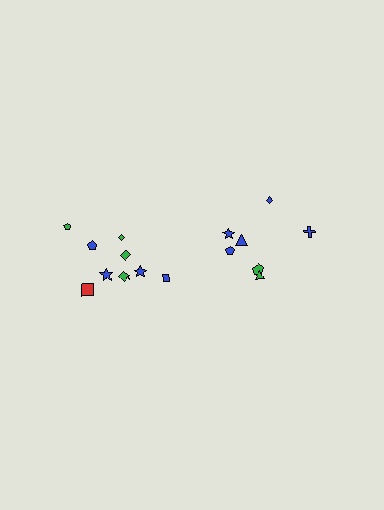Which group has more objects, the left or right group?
The left group.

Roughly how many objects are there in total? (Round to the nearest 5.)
Roughly 15 objects in total.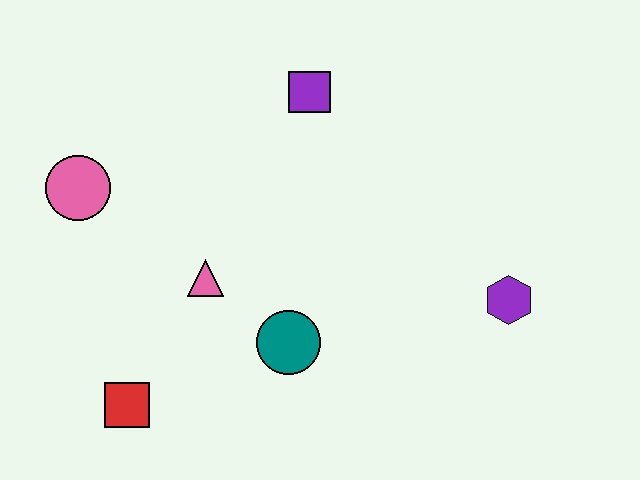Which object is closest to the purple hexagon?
The teal circle is closest to the purple hexagon.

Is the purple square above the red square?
Yes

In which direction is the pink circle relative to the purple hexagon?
The pink circle is to the left of the purple hexagon.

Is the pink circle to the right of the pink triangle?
No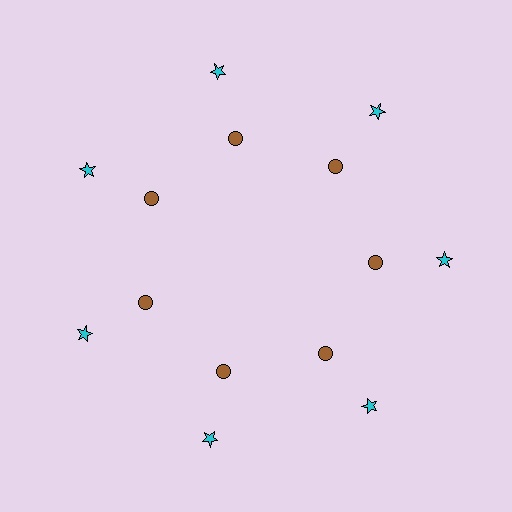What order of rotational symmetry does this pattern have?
This pattern has 7-fold rotational symmetry.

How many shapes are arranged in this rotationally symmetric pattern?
There are 14 shapes, arranged in 7 groups of 2.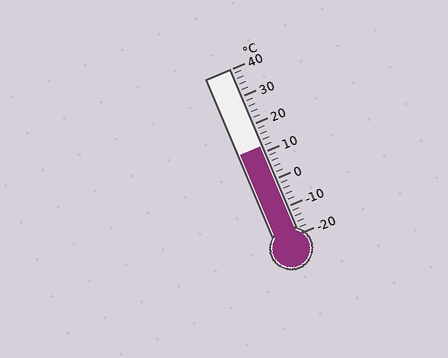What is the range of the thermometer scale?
The thermometer scale ranges from -20°C to 40°C.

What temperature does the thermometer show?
The thermometer shows approximately 12°C.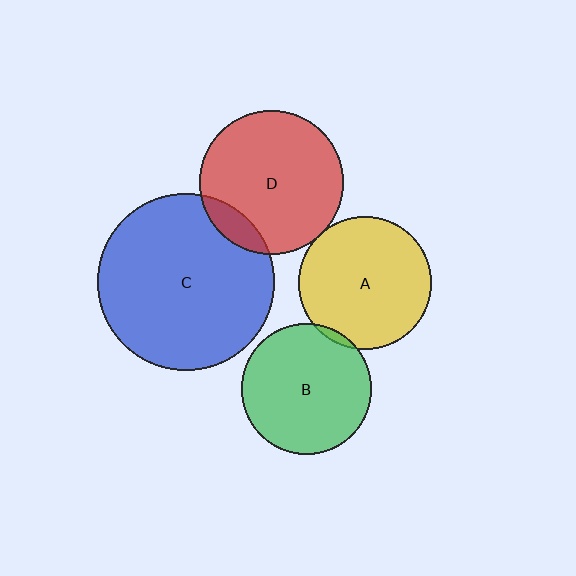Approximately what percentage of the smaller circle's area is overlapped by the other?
Approximately 5%.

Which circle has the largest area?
Circle C (blue).